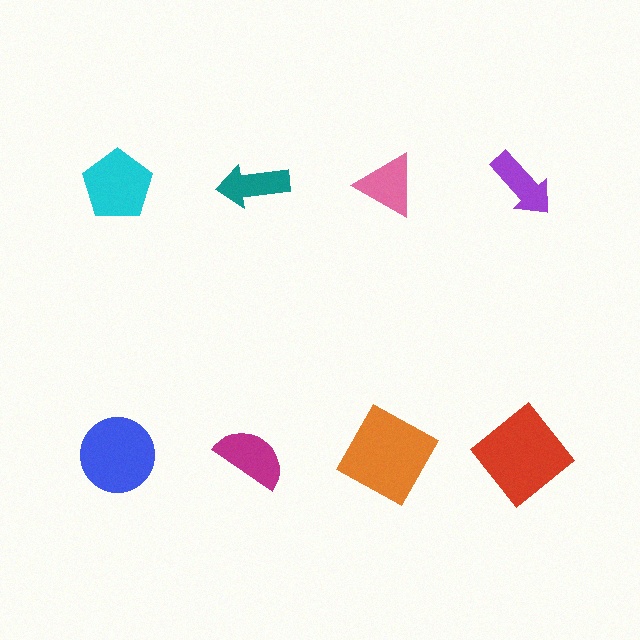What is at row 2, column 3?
An orange square.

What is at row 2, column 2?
A magenta semicircle.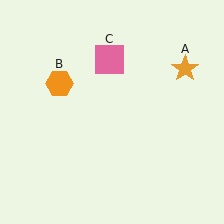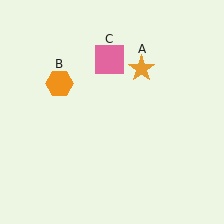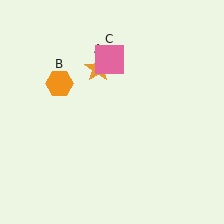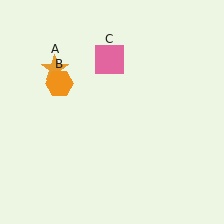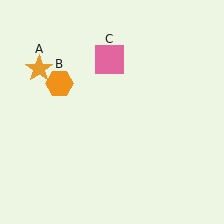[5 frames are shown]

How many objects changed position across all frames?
1 object changed position: orange star (object A).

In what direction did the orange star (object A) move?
The orange star (object A) moved left.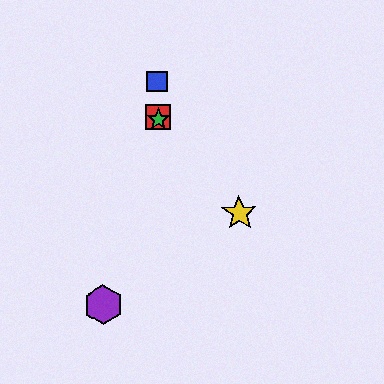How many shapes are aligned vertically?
3 shapes (the red square, the blue square, the green star) are aligned vertically.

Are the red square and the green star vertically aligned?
Yes, both are at x≈158.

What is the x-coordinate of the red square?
The red square is at x≈158.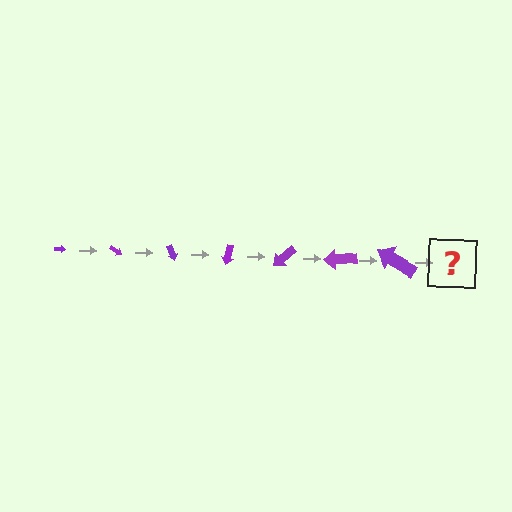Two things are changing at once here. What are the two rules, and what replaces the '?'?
The two rules are that the arrow grows larger each step and it rotates 35 degrees each step. The '?' should be an arrow, larger than the previous one and rotated 245 degrees from the start.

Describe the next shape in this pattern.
It should be an arrow, larger than the previous one and rotated 245 degrees from the start.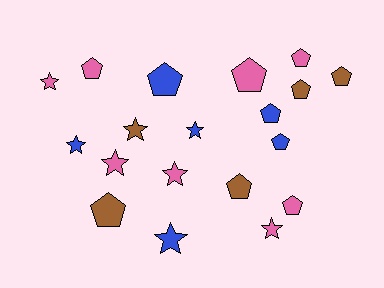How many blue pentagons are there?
There are 3 blue pentagons.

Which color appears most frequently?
Pink, with 8 objects.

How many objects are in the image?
There are 19 objects.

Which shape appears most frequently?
Pentagon, with 11 objects.